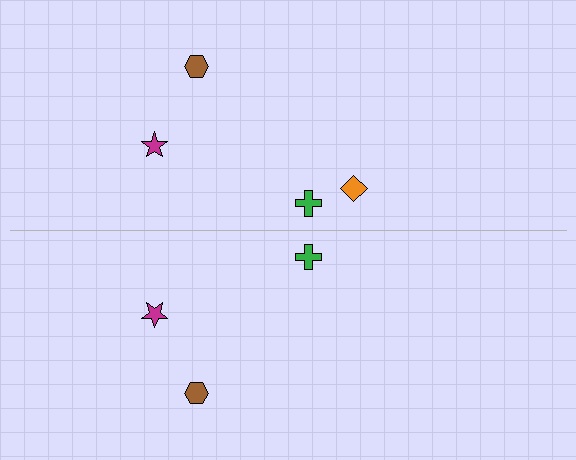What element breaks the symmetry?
A orange diamond is missing from the bottom side.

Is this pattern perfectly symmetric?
No, the pattern is not perfectly symmetric. A orange diamond is missing from the bottom side.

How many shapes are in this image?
There are 7 shapes in this image.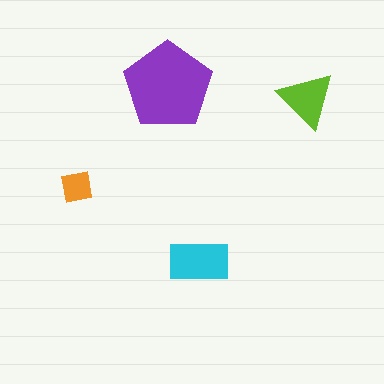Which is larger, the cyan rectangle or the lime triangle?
The cyan rectangle.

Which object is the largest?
The purple pentagon.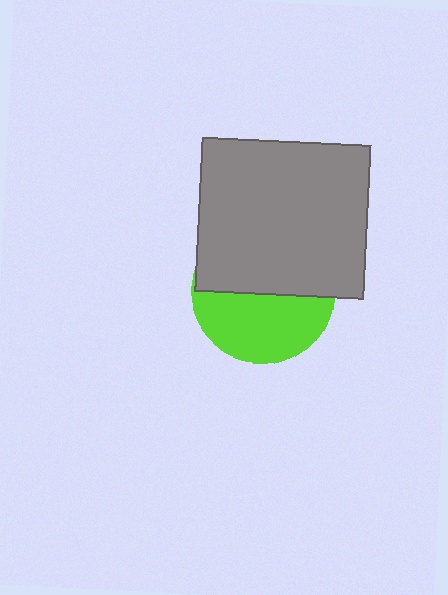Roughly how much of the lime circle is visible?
About half of it is visible (roughly 47%).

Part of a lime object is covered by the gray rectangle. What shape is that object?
It is a circle.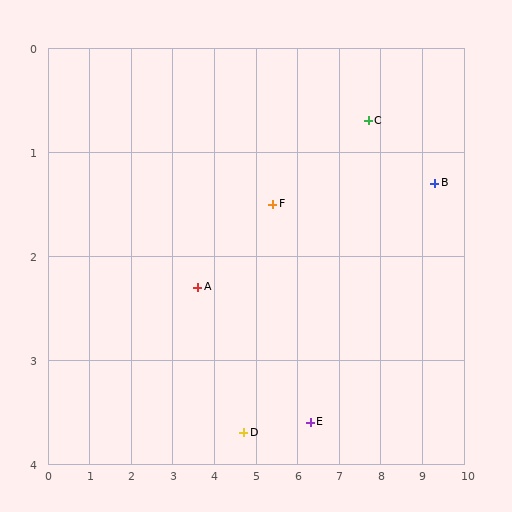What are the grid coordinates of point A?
Point A is at approximately (3.6, 2.3).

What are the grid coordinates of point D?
Point D is at approximately (4.7, 3.7).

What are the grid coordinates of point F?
Point F is at approximately (5.4, 1.5).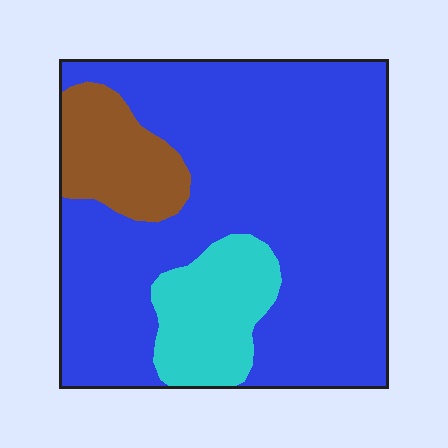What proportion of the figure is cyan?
Cyan covers around 15% of the figure.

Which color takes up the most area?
Blue, at roughly 75%.